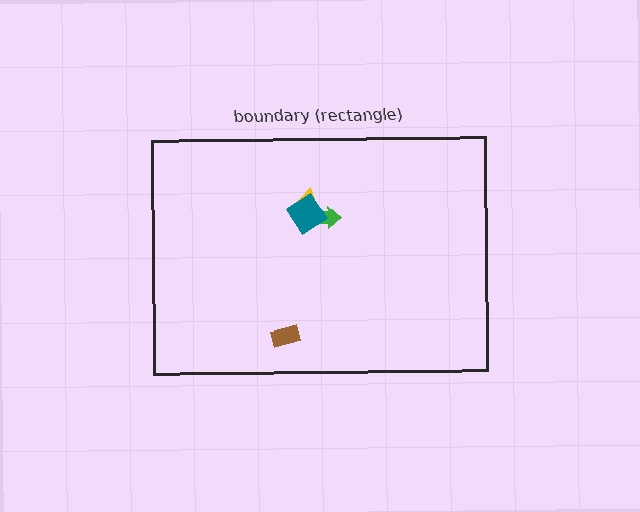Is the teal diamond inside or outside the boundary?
Inside.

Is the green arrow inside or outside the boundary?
Inside.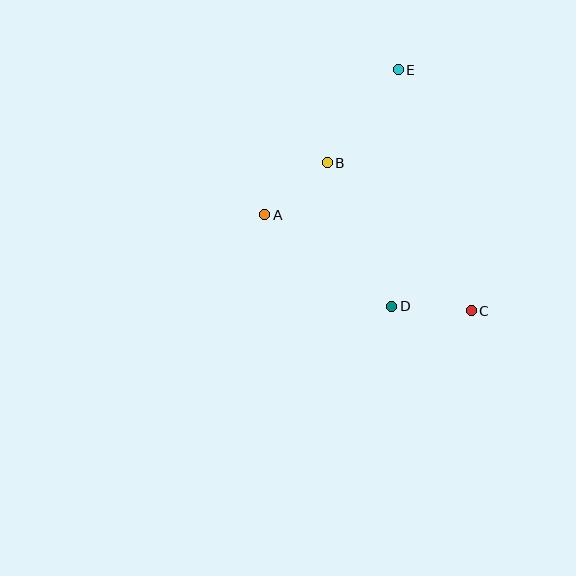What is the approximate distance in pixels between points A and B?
The distance between A and B is approximately 81 pixels.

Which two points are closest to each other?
Points C and D are closest to each other.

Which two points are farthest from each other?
Points C and E are farthest from each other.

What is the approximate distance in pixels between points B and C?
The distance between B and C is approximately 206 pixels.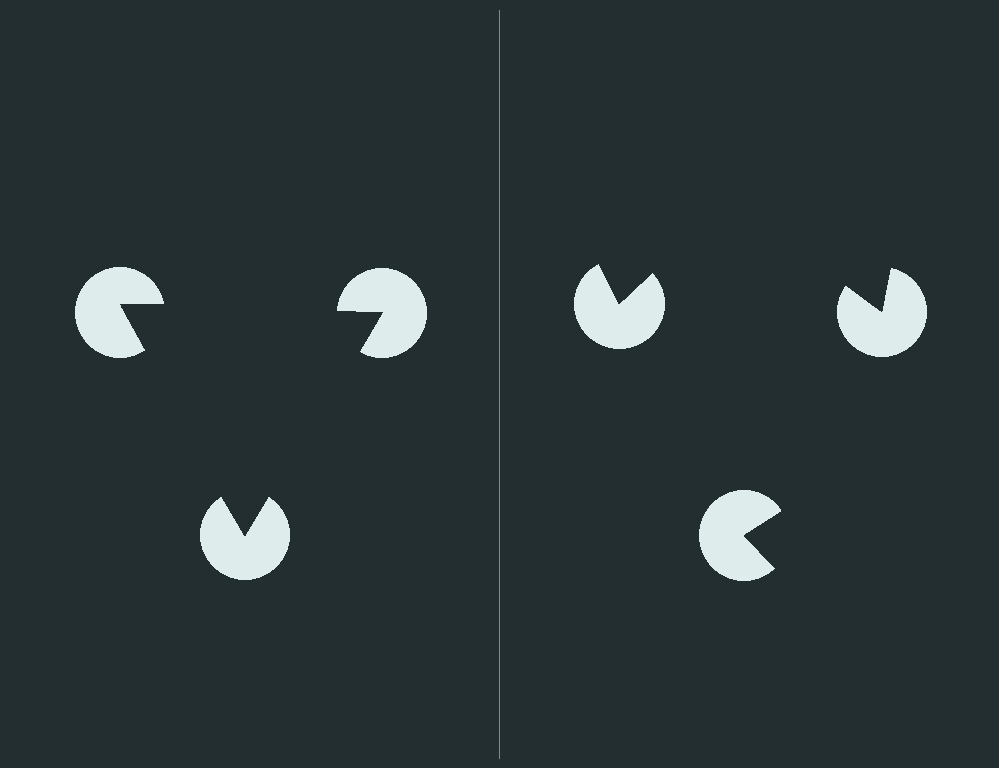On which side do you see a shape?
An illusory triangle appears on the left side. On the right side the wedge cuts are rotated, so no coherent shape forms.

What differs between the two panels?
The pac-man discs are positioned identically on both sides; only the wedge orientations differ. On the left they align to a triangle; on the right they are misaligned.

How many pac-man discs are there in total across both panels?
6 — 3 on each side.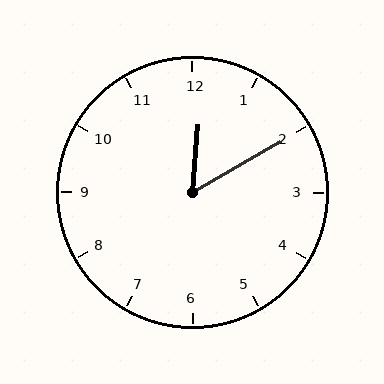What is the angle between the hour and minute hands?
Approximately 55 degrees.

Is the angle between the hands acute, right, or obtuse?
It is acute.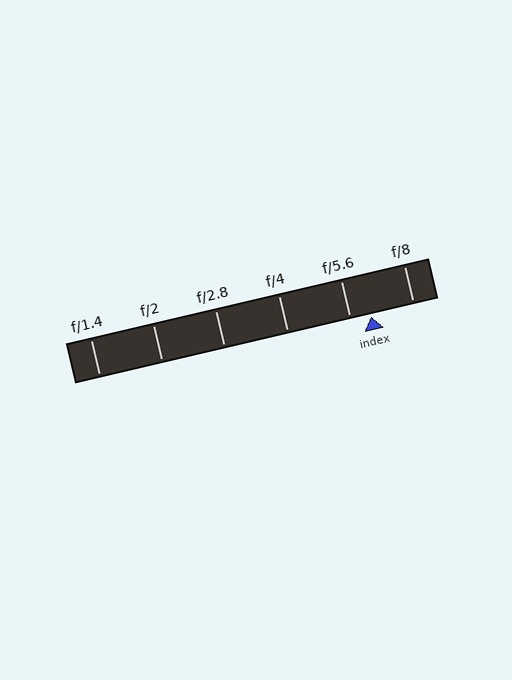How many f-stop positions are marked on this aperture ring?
There are 6 f-stop positions marked.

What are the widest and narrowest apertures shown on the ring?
The widest aperture shown is f/1.4 and the narrowest is f/8.